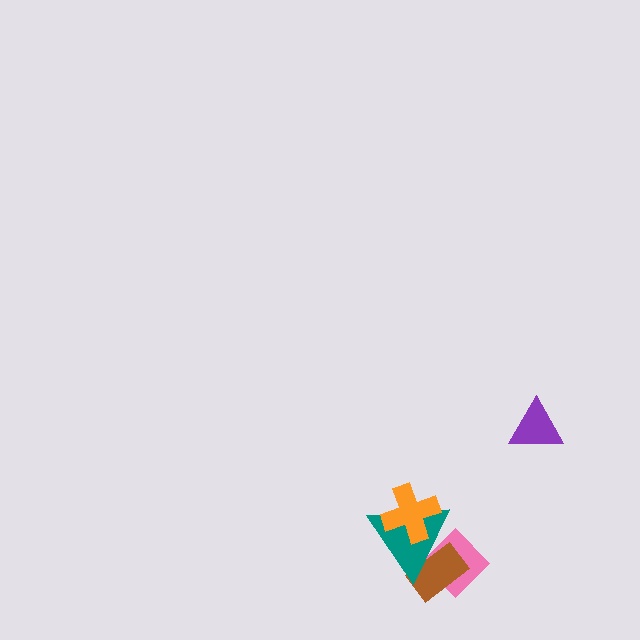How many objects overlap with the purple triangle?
0 objects overlap with the purple triangle.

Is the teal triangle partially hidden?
Yes, it is partially covered by another shape.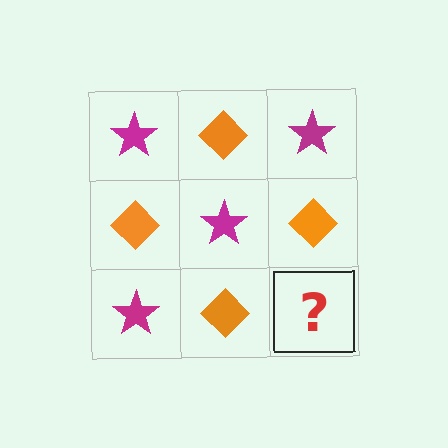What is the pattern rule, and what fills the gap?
The rule is that it alternates magenta star and orange diamond in a checkerboard pattern. The gap should be filled with a magenta star.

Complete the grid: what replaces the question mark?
The question mark should be replaced with a magenta star.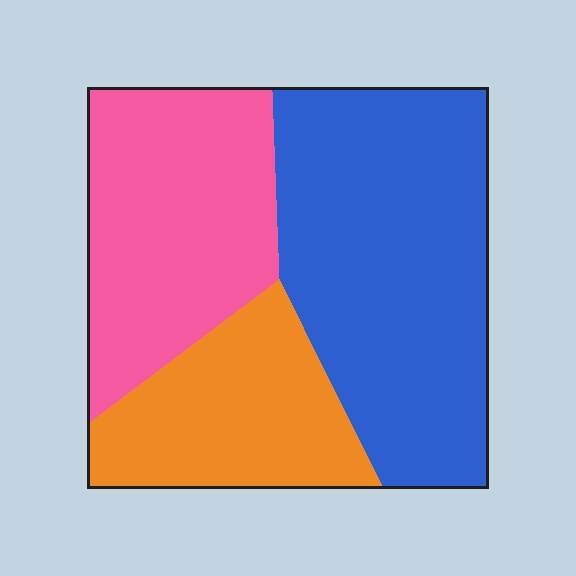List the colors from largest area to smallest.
From largest to smallest: blue, pink, orange.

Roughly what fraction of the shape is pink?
Pink covers 31% of the shape.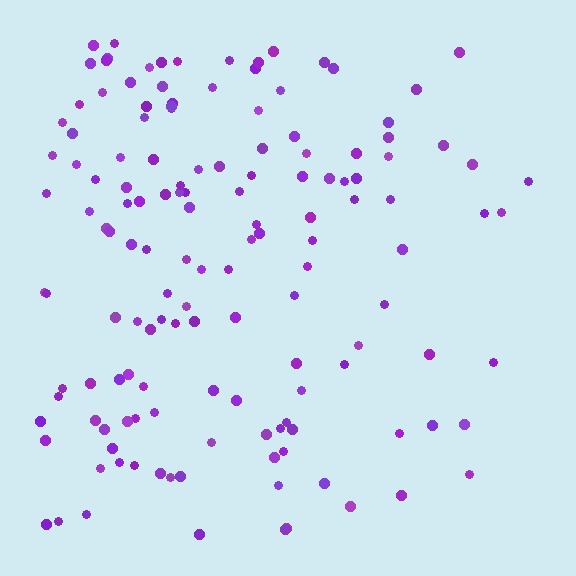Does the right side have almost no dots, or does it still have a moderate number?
Still a moderate number, just noticeably fewer than the left.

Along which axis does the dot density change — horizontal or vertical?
Horizontal.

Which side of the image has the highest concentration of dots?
The left.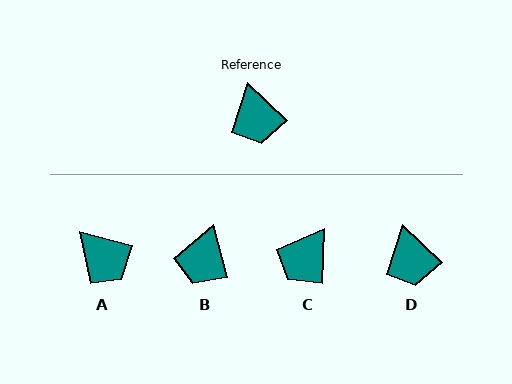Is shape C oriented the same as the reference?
No, it is off by about 49 degrees.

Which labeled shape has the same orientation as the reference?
D.